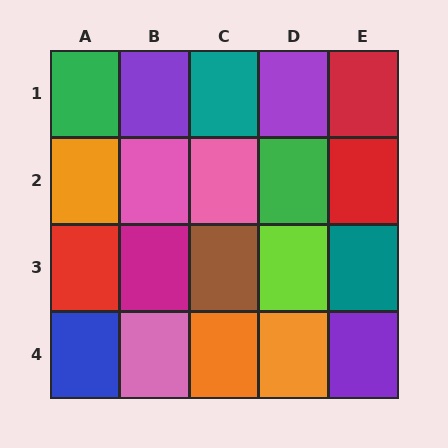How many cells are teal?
2 cells are teal.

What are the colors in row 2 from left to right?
Orange, pink, pink, green, red.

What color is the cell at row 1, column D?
Purple.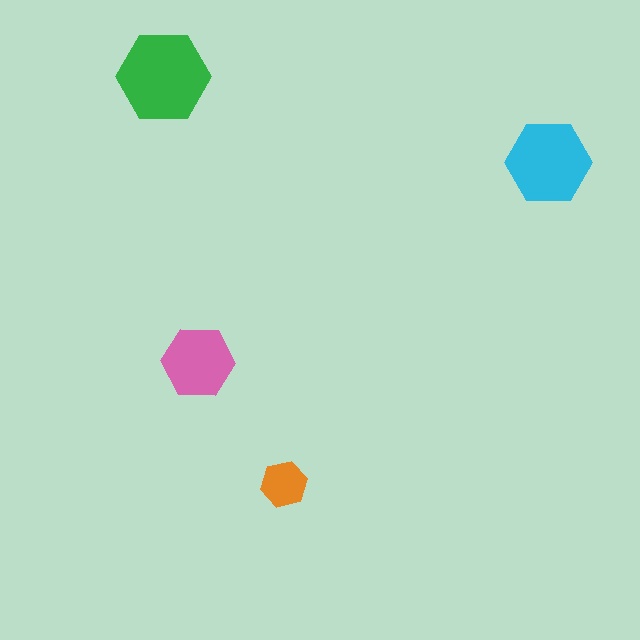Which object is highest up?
The green hexagon is topmost.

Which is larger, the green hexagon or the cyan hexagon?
The green one.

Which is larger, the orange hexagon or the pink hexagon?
The pink one.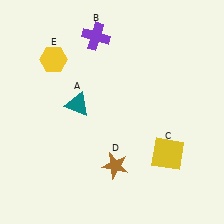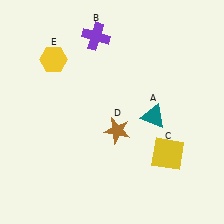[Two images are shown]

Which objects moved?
The objects that moved are: the teal triangle (A), the brown star (D).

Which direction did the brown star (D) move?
The brown star (D) moved up.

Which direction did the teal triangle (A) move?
The teal triangle (A) moved right.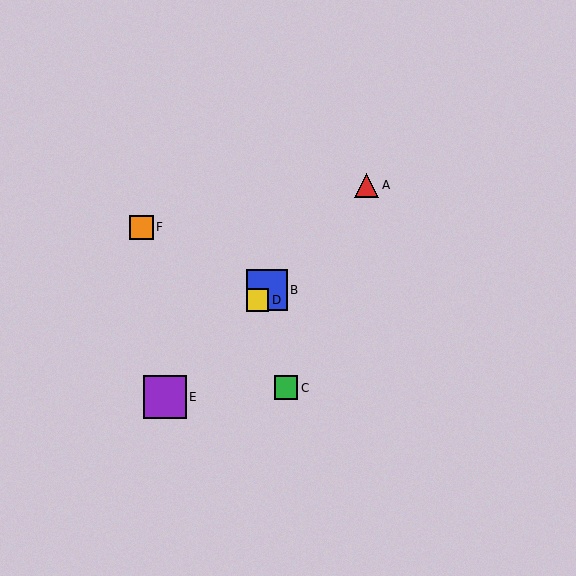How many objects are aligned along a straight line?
4 objects (A, B, D, E) are aligned along a straight line.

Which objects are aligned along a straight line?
Objects A, B, D, E are aligned along a straight line.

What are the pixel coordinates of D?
Object D is at (257, 300).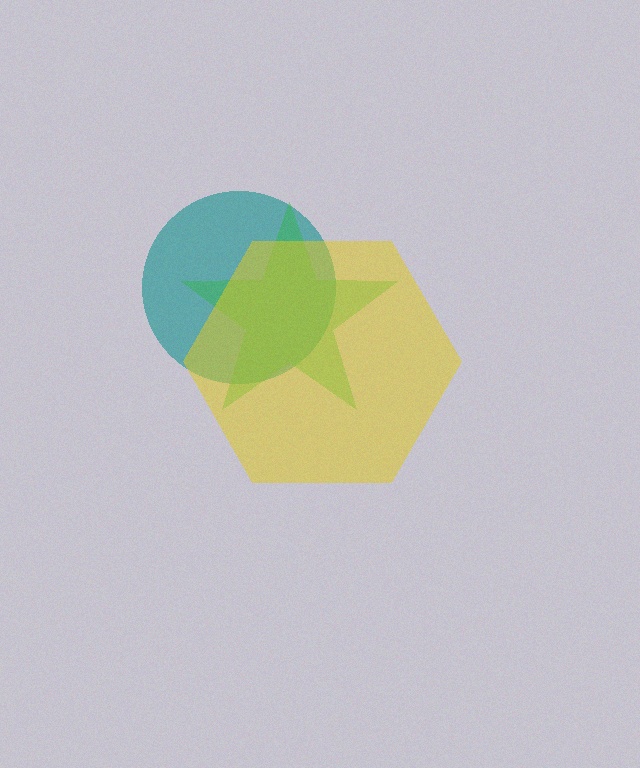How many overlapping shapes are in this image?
There are 3 overlapping shapes in the image.